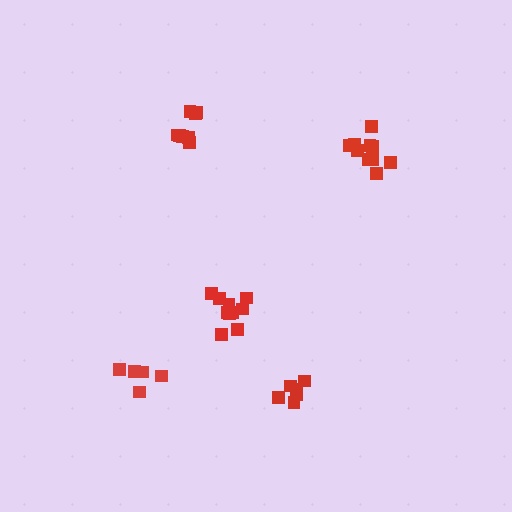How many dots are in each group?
Group 1: 5 dots, Group 2: 8 dots, Group 3: 6 dots, Group 4: 11 dots, Group 5: 10 dots (40 total).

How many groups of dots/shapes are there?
There are 5 groups.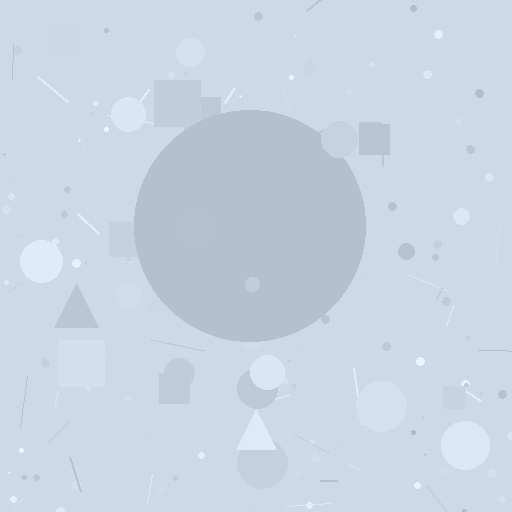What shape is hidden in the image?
A circle is hidden in the image.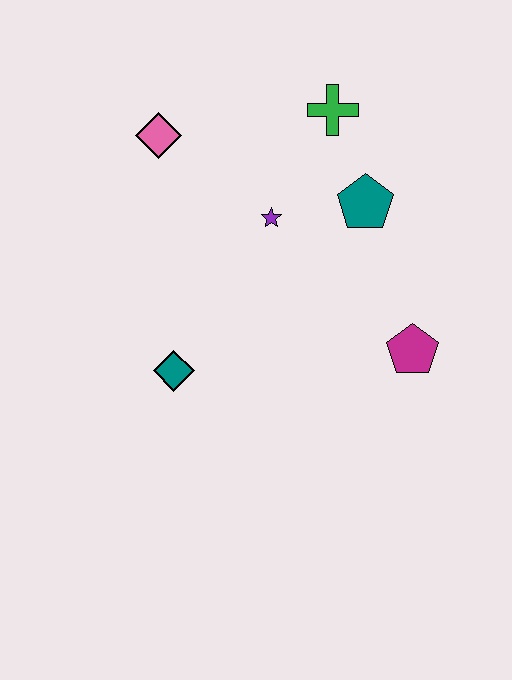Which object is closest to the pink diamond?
The purple star is closest to the pink diamond.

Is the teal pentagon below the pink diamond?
Yes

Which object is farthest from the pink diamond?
The magenta pentagon is farthest from the pink diamond.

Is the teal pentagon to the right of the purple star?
Yes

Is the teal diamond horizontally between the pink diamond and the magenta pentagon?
Yes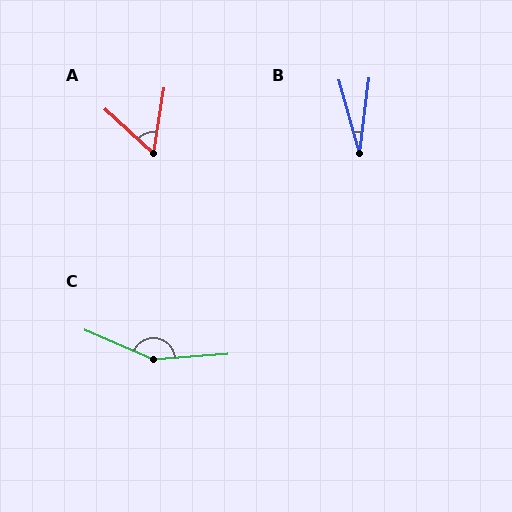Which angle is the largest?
C, at approximately 152 degrees.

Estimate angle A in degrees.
Approximately 56 degrees.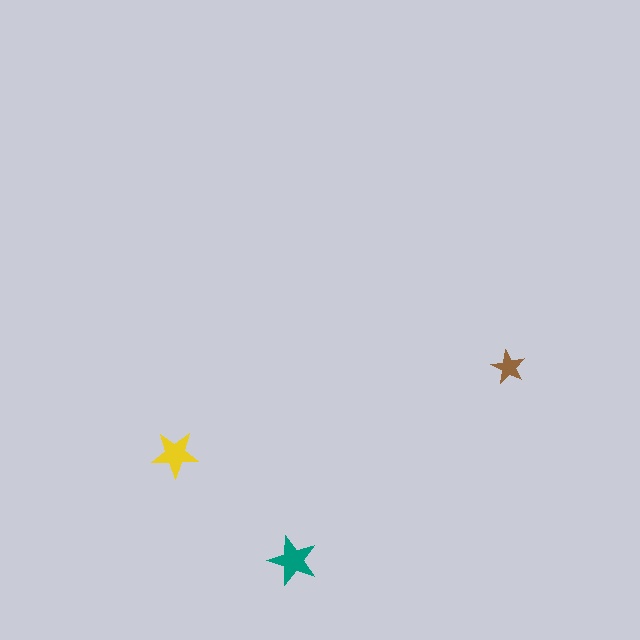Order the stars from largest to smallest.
the teal one, the yellow one, the brown one.